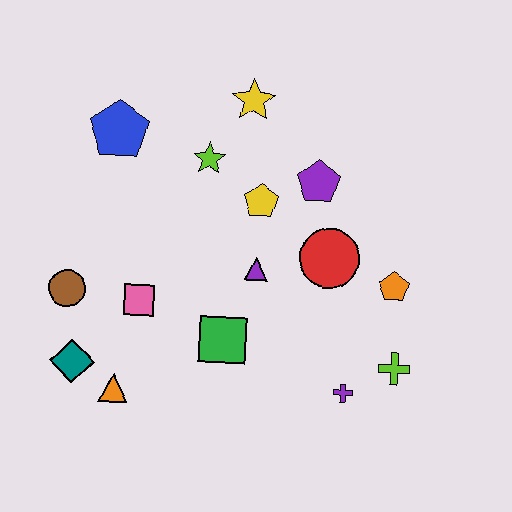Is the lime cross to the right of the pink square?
Yes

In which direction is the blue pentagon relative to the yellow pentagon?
The blue pentagon is to the left of the yellow pentagon.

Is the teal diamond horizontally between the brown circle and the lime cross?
Yes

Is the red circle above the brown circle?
Yes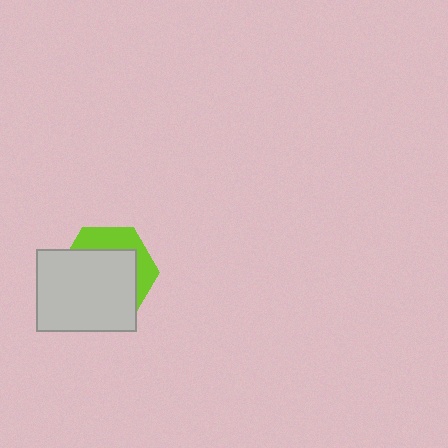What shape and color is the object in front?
The object in front is a light gray rectangle.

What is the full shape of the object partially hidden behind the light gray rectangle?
The partially hidden object is a lime hexagon.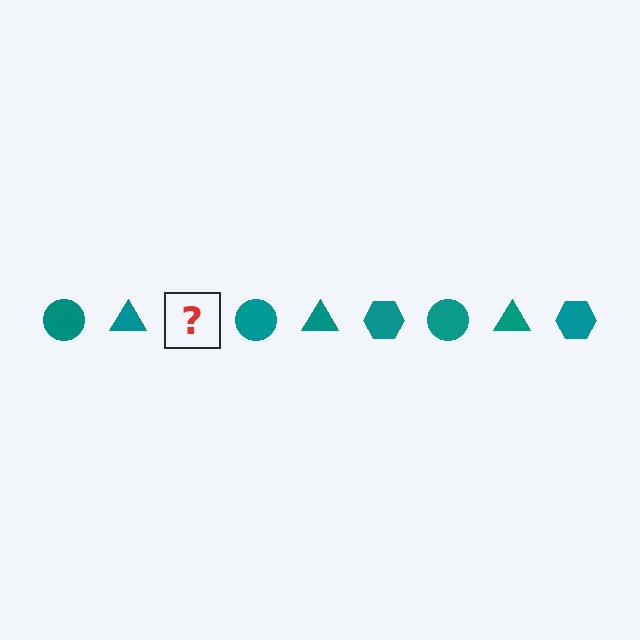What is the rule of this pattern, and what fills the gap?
The rule is that the pattern cycles through circle, triangle, hexagon shapes in teal. The gap should be filled with a teal hexagon.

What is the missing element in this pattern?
The missing element is a teal hexagon.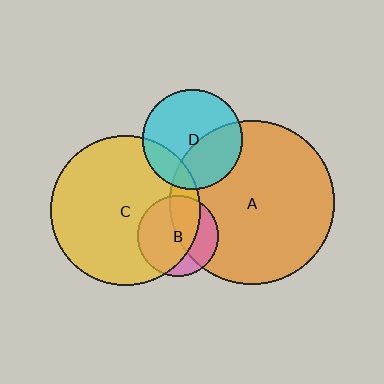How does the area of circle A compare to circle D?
Approximately 2.7 times.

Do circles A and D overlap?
Yes.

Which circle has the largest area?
Circle A (orange).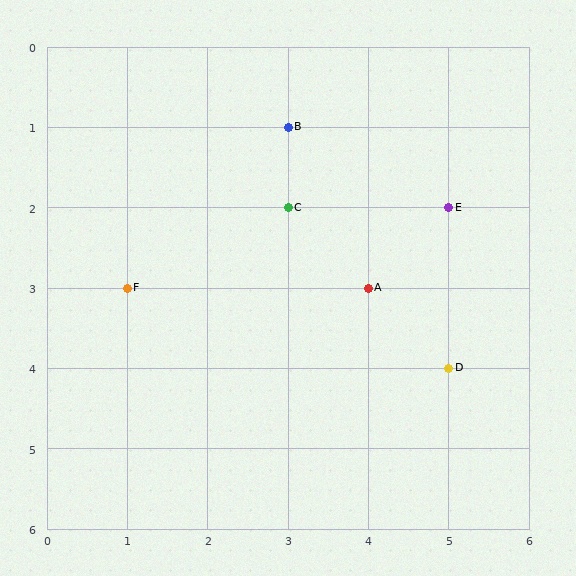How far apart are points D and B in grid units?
Points D and B are 2 columns and 3 rows apart (about 3.6 grid units diagonally).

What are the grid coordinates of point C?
Point C is at grid coordinates (3, 2).